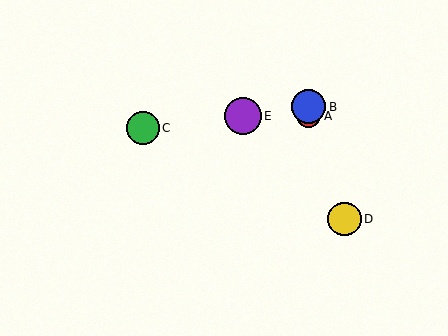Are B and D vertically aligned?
No, B is at x≈308 and D is at x≈345.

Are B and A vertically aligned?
Yes, both are at x≈308.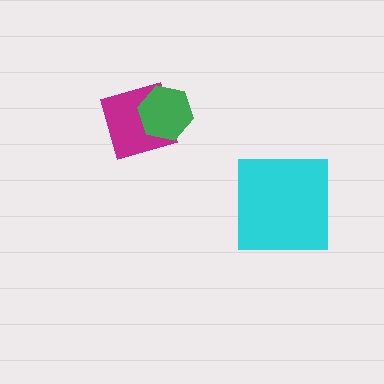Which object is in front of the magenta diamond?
The green hexagon is in front of the magenta diamond.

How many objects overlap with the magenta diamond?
1 object overlaps with the magenta diamond.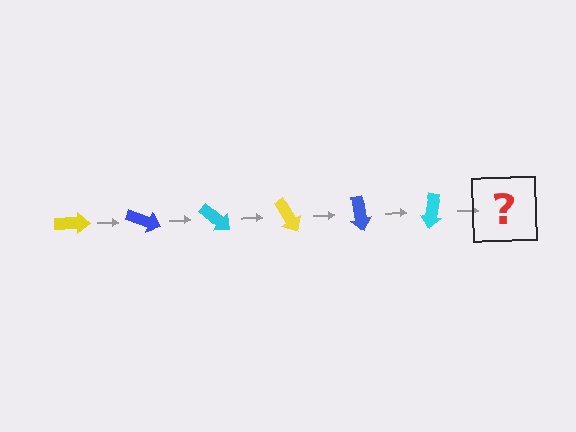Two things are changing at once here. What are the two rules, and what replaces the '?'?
The two rules are that it rotates 20 degrees each step and the color cycles through yellow, blue, and cyan. The '?' should be a yellow arrow, rotated 120 degrees from the start.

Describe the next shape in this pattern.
It should be a yellow arrow, rotated 120 degrees from the start.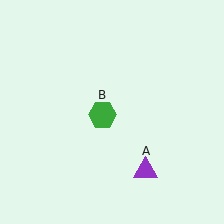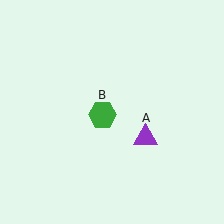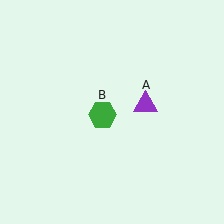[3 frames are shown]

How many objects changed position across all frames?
1 object changed position: purple triangle (object A).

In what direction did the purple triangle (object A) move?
The purple triangle (object A) moved up.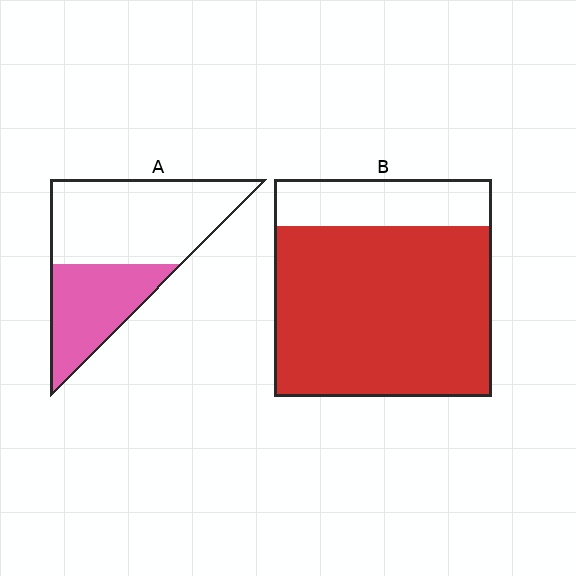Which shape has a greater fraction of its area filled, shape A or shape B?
Shape B.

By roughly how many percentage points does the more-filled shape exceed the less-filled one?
By roughly 40 percentage points (B over A).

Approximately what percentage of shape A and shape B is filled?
A is approximately 35% and B is approximately 80%.